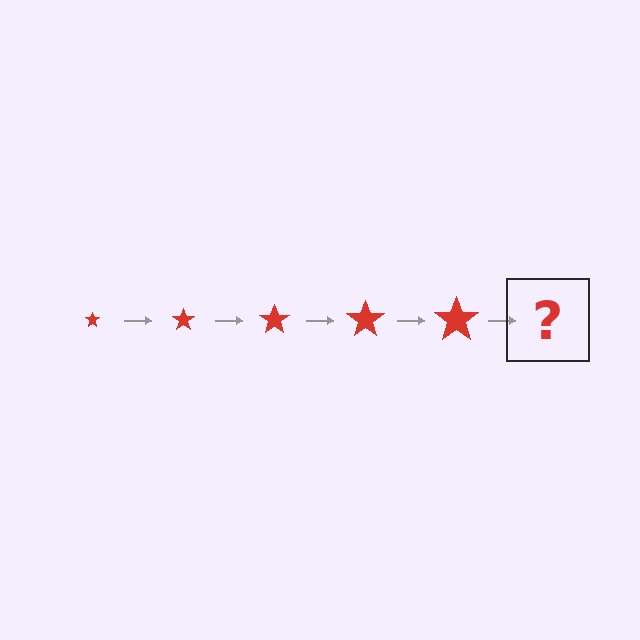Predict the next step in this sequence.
The next step is a red star, larger than the previous one.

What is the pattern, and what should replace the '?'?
The pattern is that the star gets progressively larger each step. The '?' should be a red star, larger than the previous one.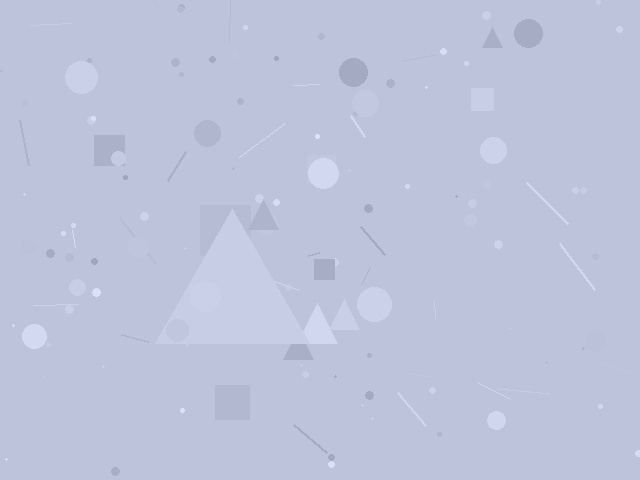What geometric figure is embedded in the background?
A triangle is embedded in the background.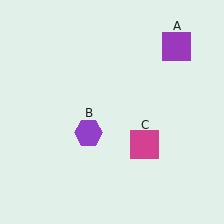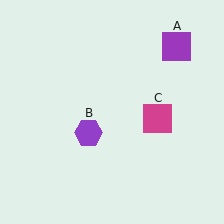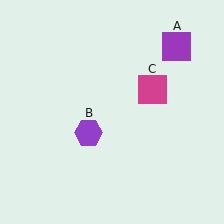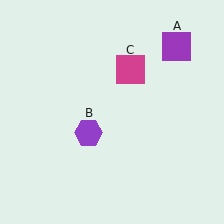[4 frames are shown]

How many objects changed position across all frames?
1 object changed position: magenta square (object C).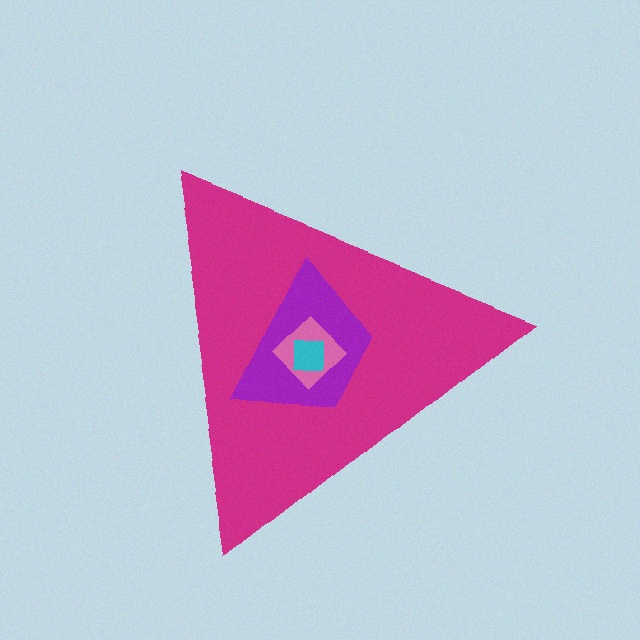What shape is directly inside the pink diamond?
The cyan square.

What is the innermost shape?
The cyan square.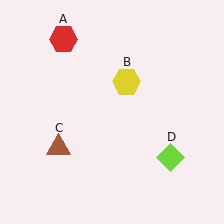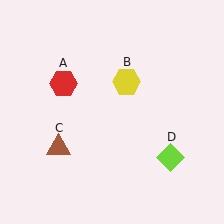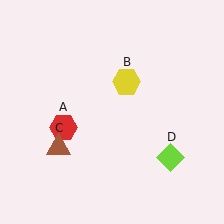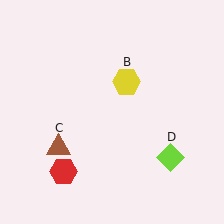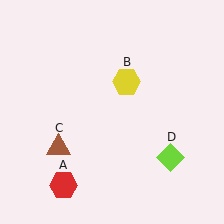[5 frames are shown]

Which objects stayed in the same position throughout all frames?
Yellow hexagon (object B) and brown triangle (object C) and lime diamond (object D) remained stationary.